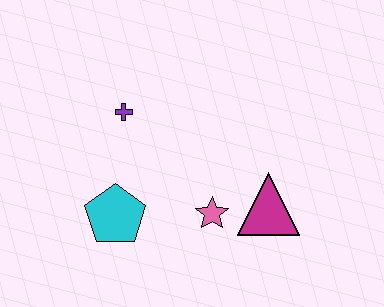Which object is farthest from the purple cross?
The magenta triangle is farthest from the purple cross.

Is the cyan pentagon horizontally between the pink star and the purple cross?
No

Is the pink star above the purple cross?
No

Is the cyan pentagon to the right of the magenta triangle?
No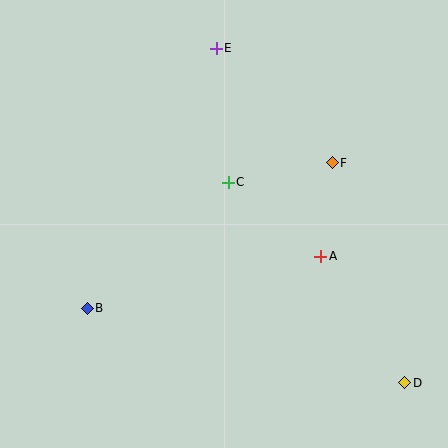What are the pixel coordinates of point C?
Point C is at (228, 182).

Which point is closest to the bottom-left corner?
Point B is closest to the bottom-left corner.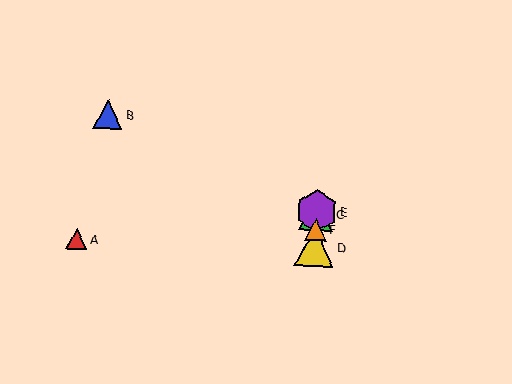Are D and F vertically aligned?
Yes, both are at x≈315.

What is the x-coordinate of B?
Object B is at x≈108.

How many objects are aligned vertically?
4 objects (C, D, E, F) are aligned vertically.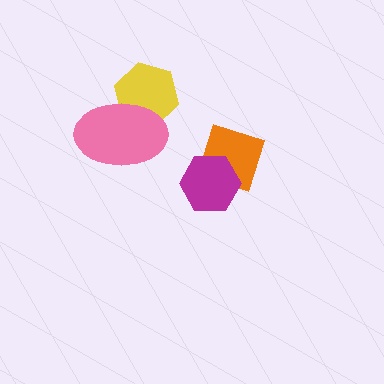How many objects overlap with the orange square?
1 object overlaps with the orange square.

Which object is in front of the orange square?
The magenta hexagon is in front of the orange square.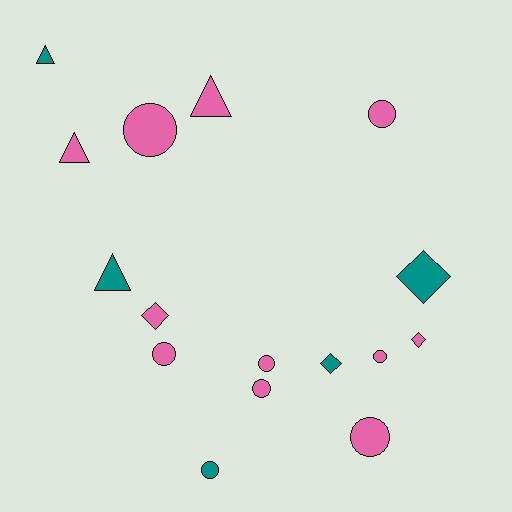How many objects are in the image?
There are 16 objects.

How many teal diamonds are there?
There are 2 teal diamonds.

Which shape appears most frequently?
Circle, with 8 objects.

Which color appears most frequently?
Pink, with 11 objects.